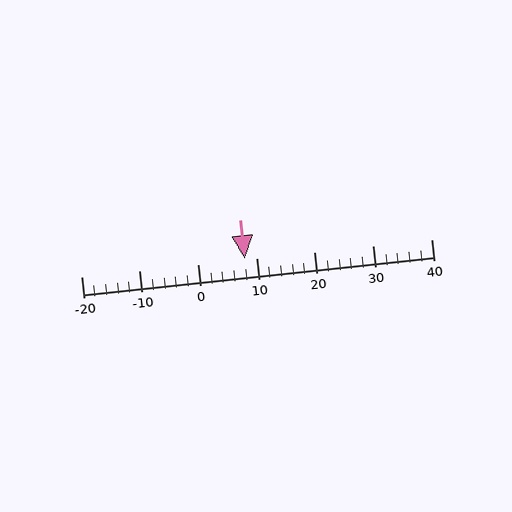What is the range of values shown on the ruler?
The ruler shows values from -20 to 40.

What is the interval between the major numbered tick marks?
The major tick marks are spaced 10 units apart.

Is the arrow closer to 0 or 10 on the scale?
The arrow is closer to 10.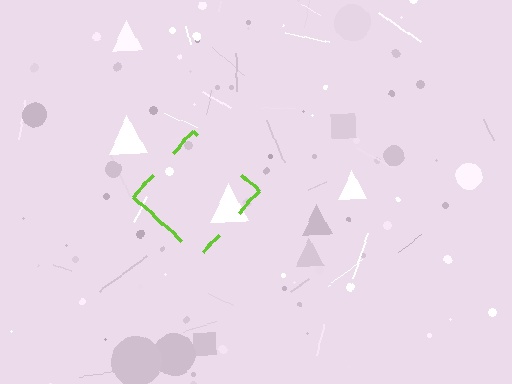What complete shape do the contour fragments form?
The contour fragments form a diamond.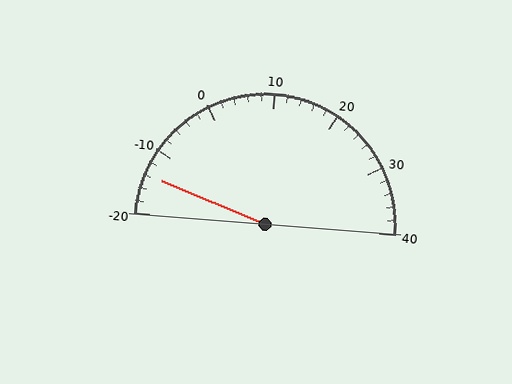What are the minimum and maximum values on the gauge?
The gauge ranges from -20 to 40.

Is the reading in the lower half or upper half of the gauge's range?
The reading is in the lower half of the range (-20 to 40).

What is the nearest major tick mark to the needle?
The nearest major tick mark is -10.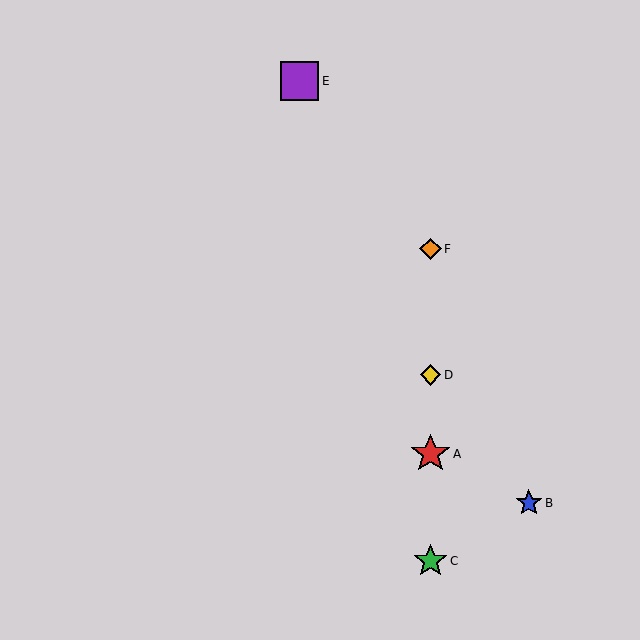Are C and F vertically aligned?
Yes, both are at x≈431.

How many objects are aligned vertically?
4 objects (A, C, D, F) are aligned vertically.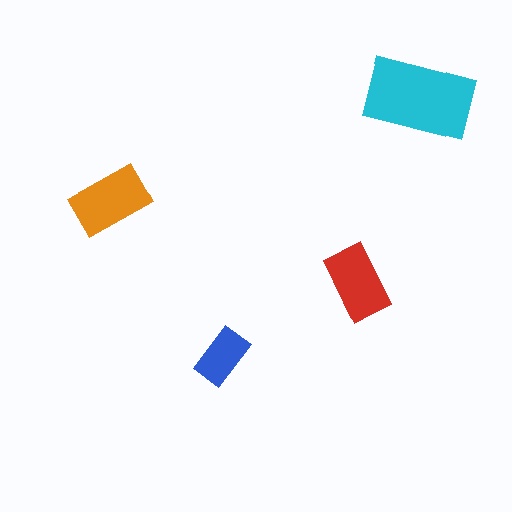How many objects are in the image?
There are 4 objects in the image.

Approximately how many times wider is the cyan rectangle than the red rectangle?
About 1.5 times wider.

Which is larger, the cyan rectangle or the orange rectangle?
The cyan one.